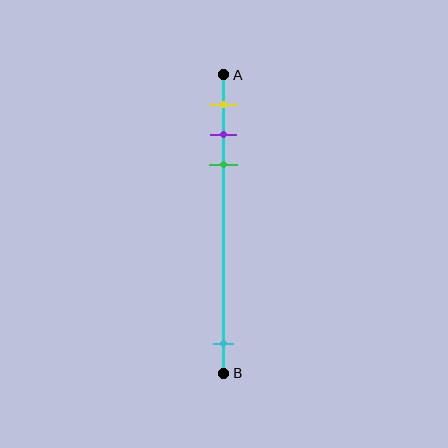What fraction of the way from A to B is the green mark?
The green mark is approximately 30% (0.3) of the way from A to B.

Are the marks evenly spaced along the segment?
No, the marks are not evenly spaced.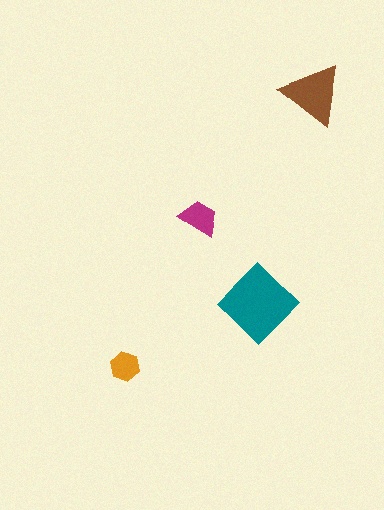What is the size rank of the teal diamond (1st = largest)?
1st.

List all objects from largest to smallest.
The teal diamond, the brown triangle, the magenta trapezoid, the orange hexagon.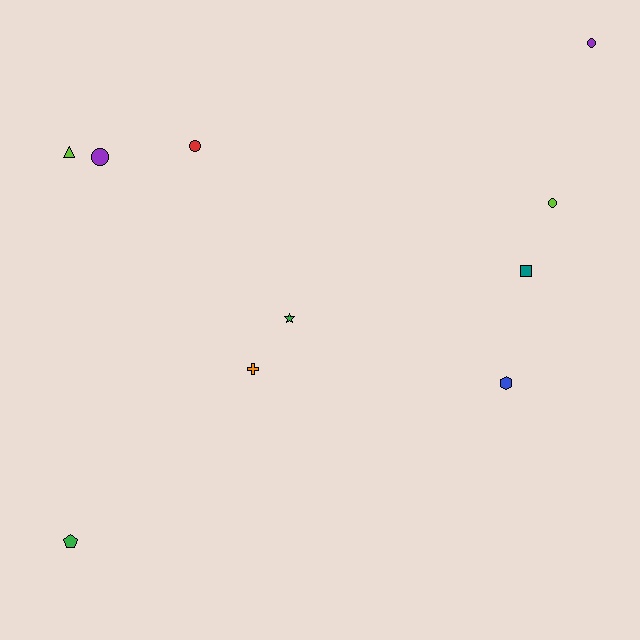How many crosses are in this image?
There is 1 cross.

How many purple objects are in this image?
There are 2 purple objects.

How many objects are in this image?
There are 10 objects.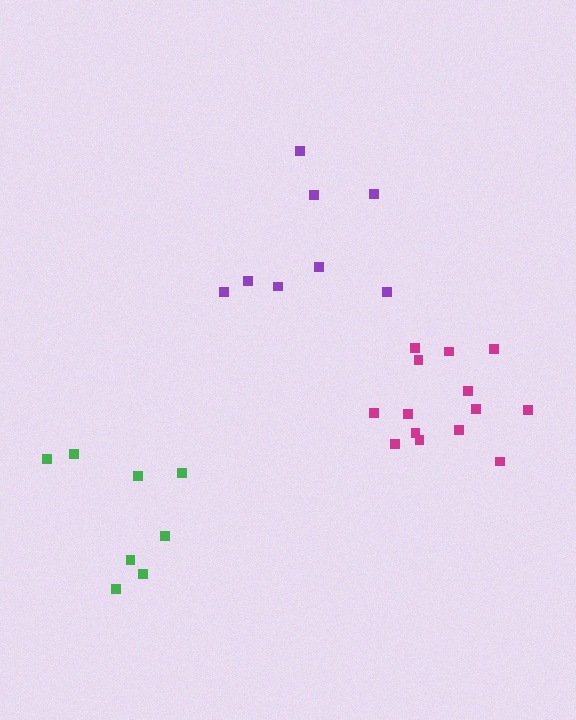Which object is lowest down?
The green cluster is bottommost.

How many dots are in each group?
Group 1: 8 dots, Group 2: 8 dots, Group 3: 14 dots (30 total).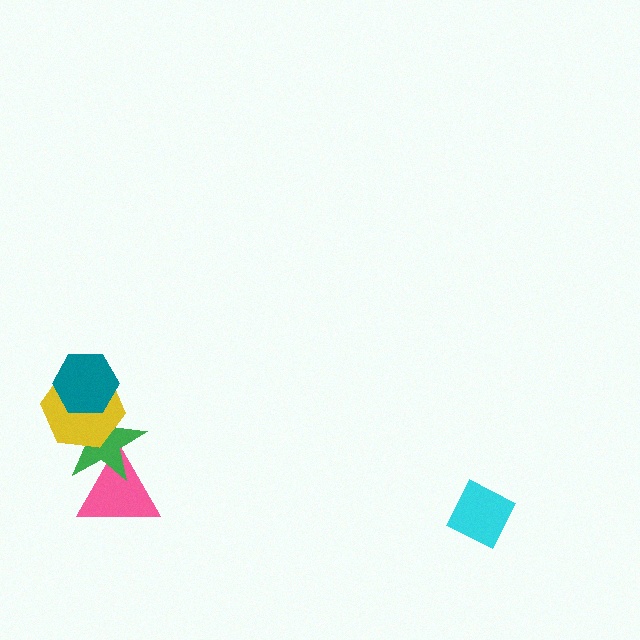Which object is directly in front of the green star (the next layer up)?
The yellow hexagon is directly in front of the green star.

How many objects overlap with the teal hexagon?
2 objects overlap with the teal hexagon.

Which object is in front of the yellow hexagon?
The teal hexagon is in front of the yellow hexagon.